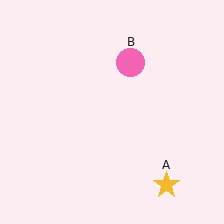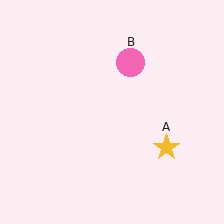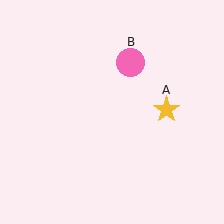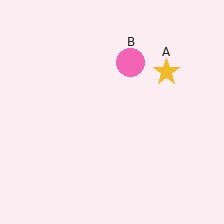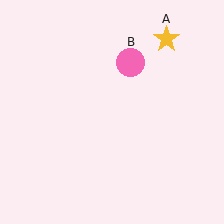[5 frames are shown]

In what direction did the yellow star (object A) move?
The yellow star (object A) moved up.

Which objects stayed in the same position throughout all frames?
Pink circle (object B) remained stationary.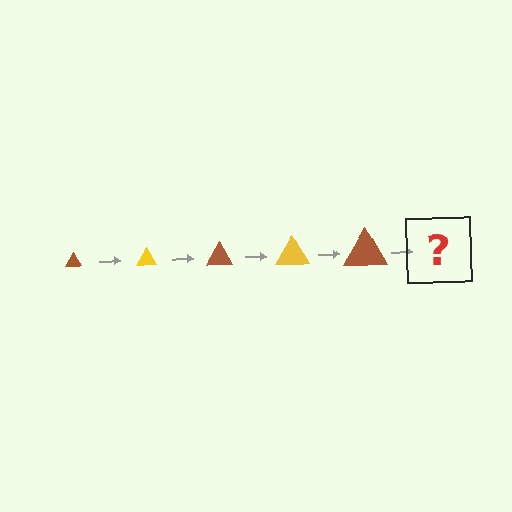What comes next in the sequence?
The next element should be a yellow triangle, larger than the previous one.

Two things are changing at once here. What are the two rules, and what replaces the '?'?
The two rules are that the triangle grows larger each step and the color cycles through brown and yellow. The '?' should be a yellow triangle, larger than the previous one.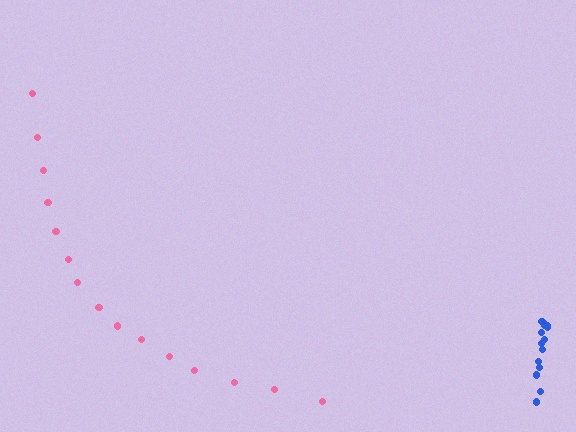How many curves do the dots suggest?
There are 2 distinct paths.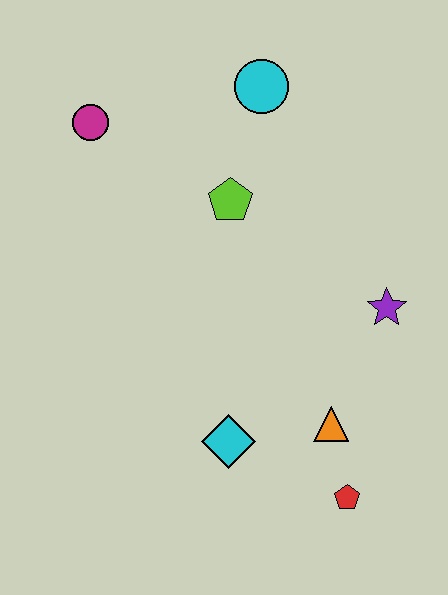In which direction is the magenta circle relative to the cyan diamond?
The magenta circle is above the cyan diamond.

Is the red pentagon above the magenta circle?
No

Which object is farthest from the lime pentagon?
The red pentagon is farthest from the lime pentagon.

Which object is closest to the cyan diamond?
The orange triangle is closest to the cyan diamond.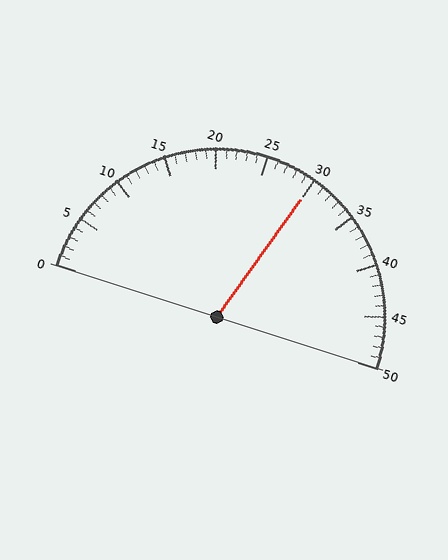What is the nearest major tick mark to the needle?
The nearest major tick mark is 30.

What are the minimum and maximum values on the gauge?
The gauge ranges from 0 to 50.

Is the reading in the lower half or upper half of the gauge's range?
The reading is in the upper half of the range (0 to 50).